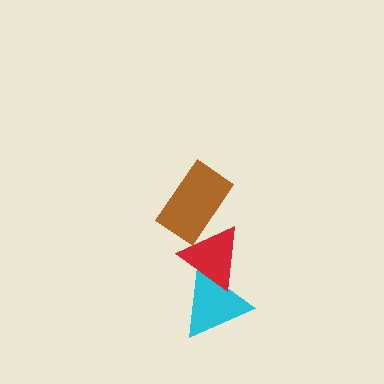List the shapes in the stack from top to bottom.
From top to bottom: the brown rectangle, the red triangle, the cyan triangle.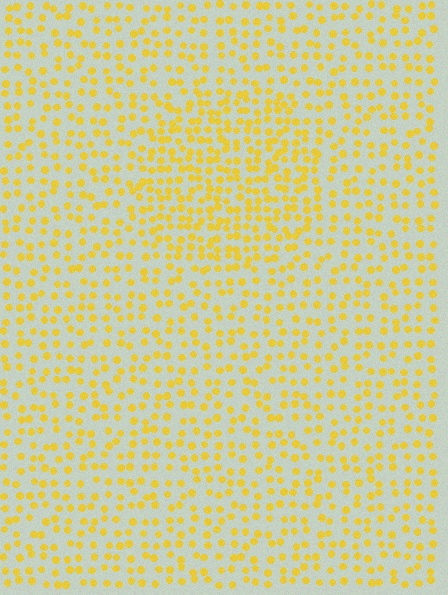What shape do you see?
I see a circle.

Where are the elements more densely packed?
The elements are more densely packed inside the circle boundary.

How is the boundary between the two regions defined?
The boundary is defined by a change in element density (approximately 1.7x ratio). All elements are the same color, size, and shape.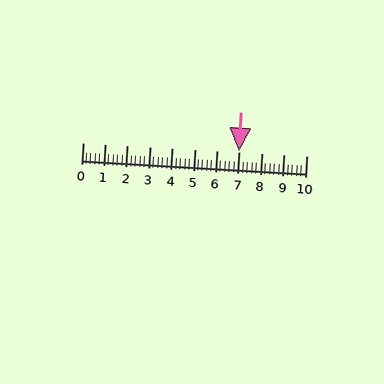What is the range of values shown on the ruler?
The ruler shows values from 0 to 10.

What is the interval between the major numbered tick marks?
The major tick marks are spaced 1 units apart.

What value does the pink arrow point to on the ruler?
The pink arrow points to approximately 7.0.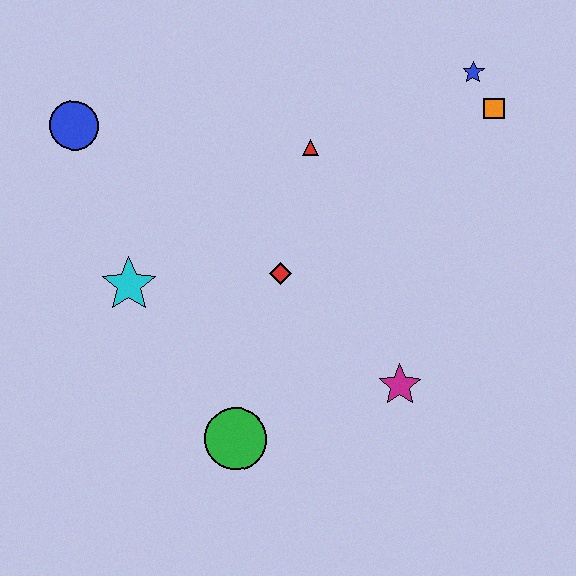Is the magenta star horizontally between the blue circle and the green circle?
No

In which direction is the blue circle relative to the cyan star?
The blue circle is above the cyan star.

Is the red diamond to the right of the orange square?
No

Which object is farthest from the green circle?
The blue star is farthest from the green circle.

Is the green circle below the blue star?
Yes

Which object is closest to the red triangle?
The red diamond is closest to the red triangle.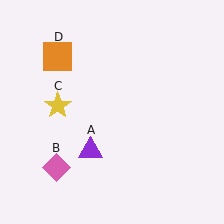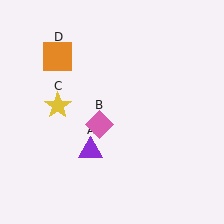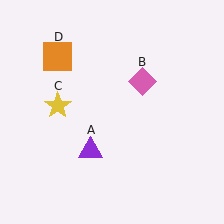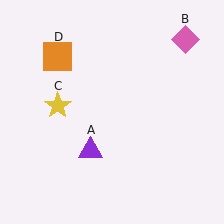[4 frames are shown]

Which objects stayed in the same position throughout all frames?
Purple triangle (object A) and yellow star (object C) and orange square (object D) remained stationary.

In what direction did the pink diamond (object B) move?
The pink diamond (object B) moved up and to the right.